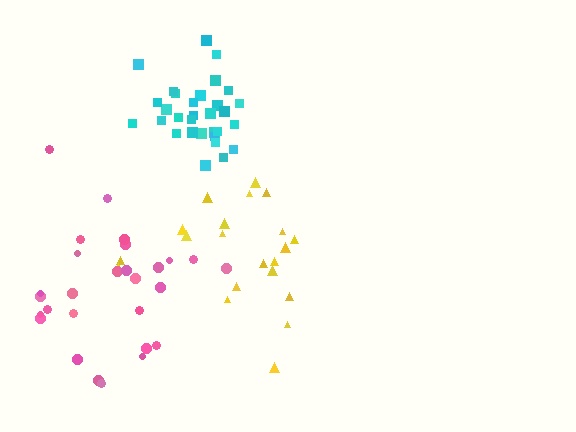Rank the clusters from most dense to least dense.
cyan, pink, yellow.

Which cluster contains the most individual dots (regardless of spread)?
Cyan (31).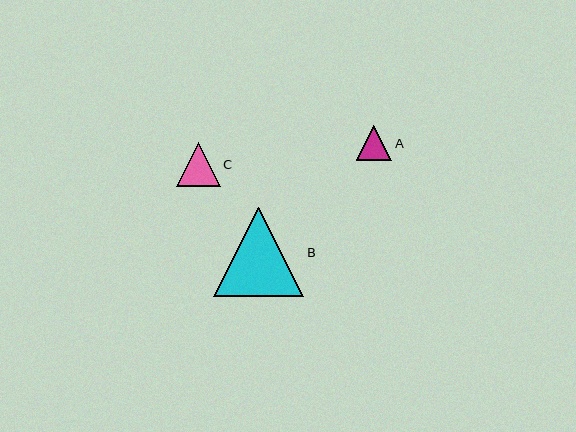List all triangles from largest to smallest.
From largest to smallest: B, C, A.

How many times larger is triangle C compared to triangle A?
Triangle C is approximately 1.2 times the size of triangle A.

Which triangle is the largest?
Triangle B is the largest with a size of approximately 90 pixels.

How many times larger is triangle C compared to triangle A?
Triangle C is approximately 1.2 times the size of triangle A.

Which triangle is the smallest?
Triangle A is the smallest with a size of approximately 35 pixels.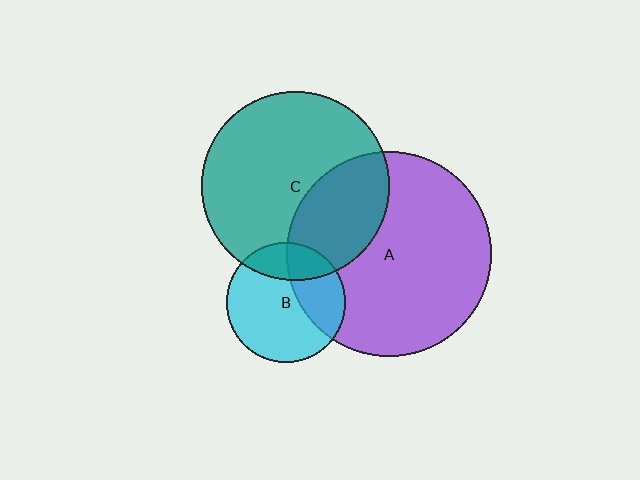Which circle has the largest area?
Circle A (purple).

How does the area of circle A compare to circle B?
Approximately 3.0 times.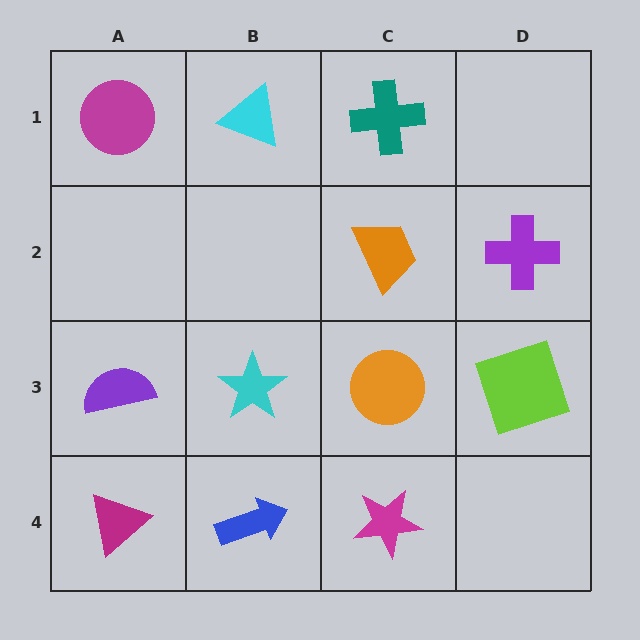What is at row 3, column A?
A purple semicircle.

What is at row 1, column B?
A cyan triangle.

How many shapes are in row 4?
3 shapes.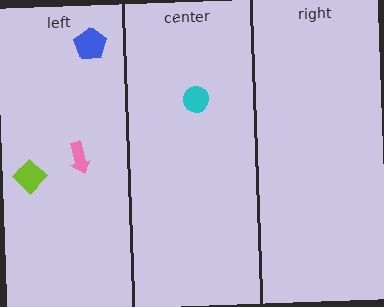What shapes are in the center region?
The cyan circle.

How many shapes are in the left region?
3.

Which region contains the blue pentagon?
The left region.